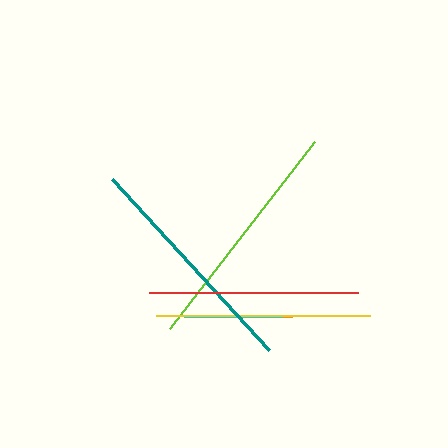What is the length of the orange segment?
The orange segment is approximately 95 pixels long.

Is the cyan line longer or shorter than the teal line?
The teal line is longer than the cyan line.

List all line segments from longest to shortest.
From longest to shortest: lime, teal, yellow, red, cyan, orange.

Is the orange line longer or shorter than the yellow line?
The yellow line is longer than the orange line.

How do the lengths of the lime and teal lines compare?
The lime and teal lines are approximately the same length.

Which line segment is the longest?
The lime line is the longest at approximately 237 pixels.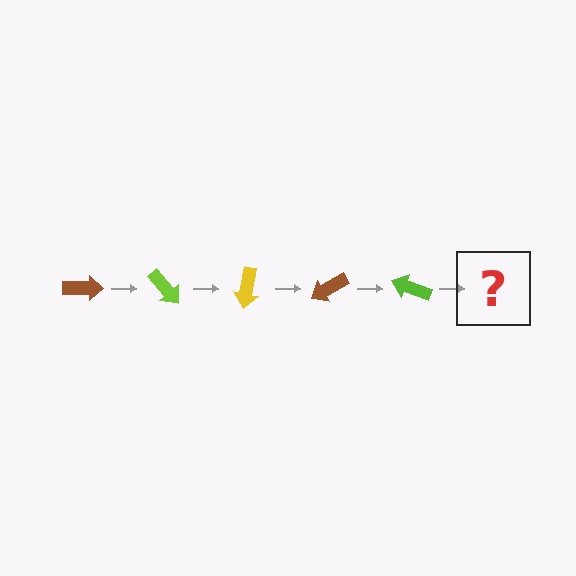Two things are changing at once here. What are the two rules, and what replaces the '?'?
The two rules are that it rotates 50 degrees each step and the color cycles through brown, lime, and yellow. The '?' should be a yellow arrow, rotated 250 degrees from the start.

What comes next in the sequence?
The next element should be a yellow arrow, rotated 250 degrees from the start.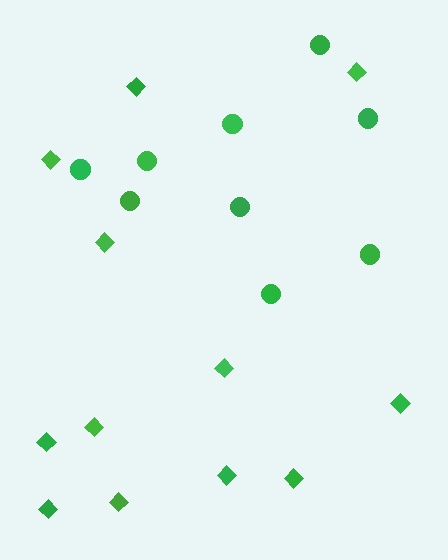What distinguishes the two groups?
There are 2 groups: one group of circles (9) and one group of diamonds (12).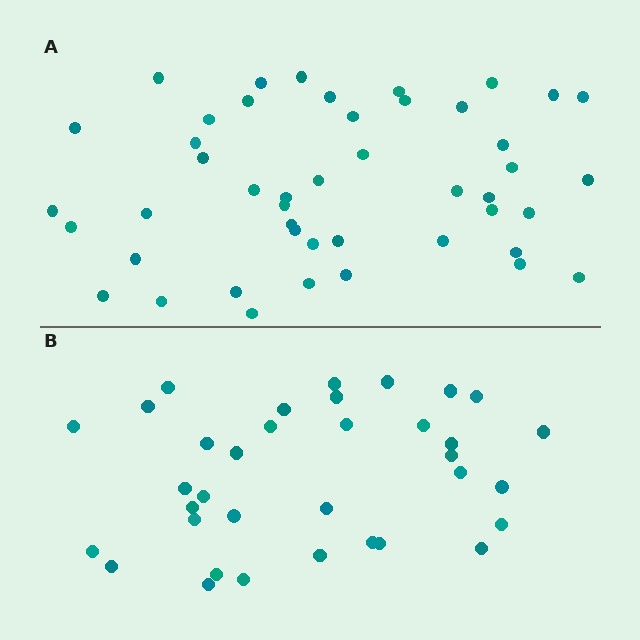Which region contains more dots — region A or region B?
Region A (the top region) has more dots.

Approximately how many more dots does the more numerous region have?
Region A has roughly 12 or so more dots than region B.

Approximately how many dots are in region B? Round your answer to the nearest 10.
About 40 dots. (The exact count is 35, which rounds to 40.)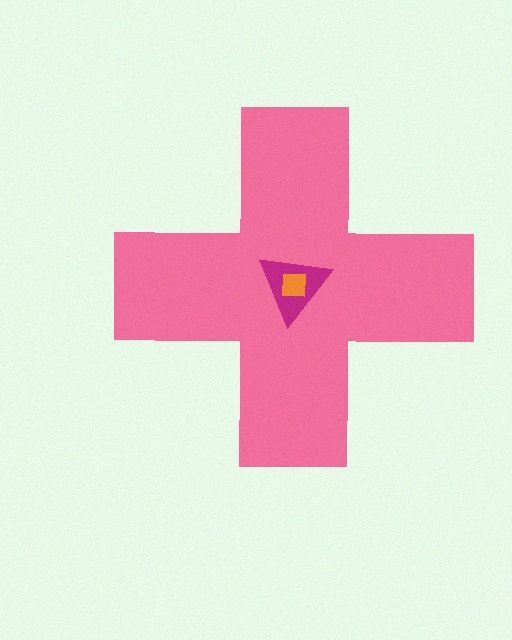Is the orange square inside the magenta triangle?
Yes.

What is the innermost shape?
The orange square.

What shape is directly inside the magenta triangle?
The orange square.